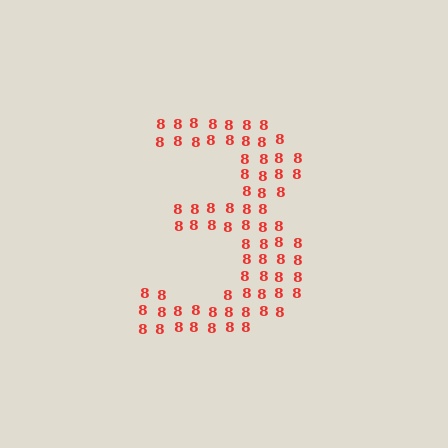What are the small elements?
The small elements are digit 8's.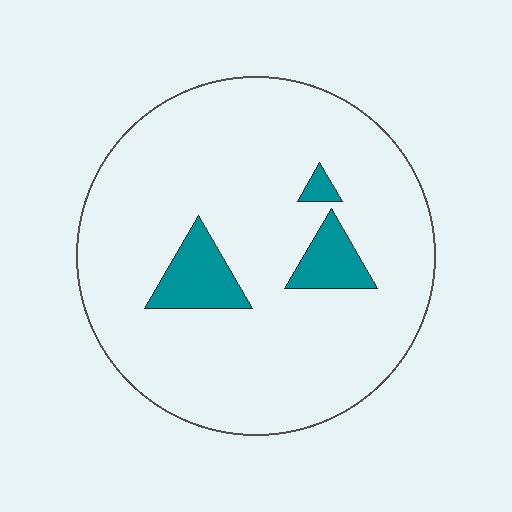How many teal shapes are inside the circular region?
3.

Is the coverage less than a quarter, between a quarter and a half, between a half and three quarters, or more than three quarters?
Less than a quarter.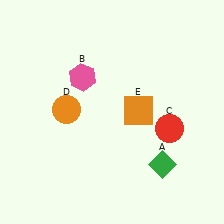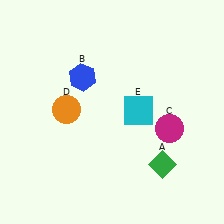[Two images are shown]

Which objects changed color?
B changed from pink to blue. C changed from red to magenta. E changed from orange to cyan.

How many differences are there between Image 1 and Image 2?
There are 3 differences between the two images.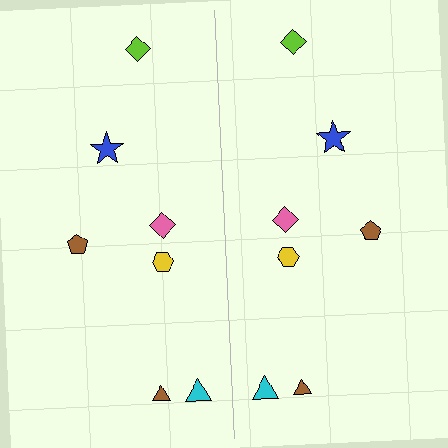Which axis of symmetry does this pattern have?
The pattern has a vertical axis of symmetry running through the center of the image.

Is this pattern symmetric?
Yes, this pattern has bilateral (reflection) symmetry.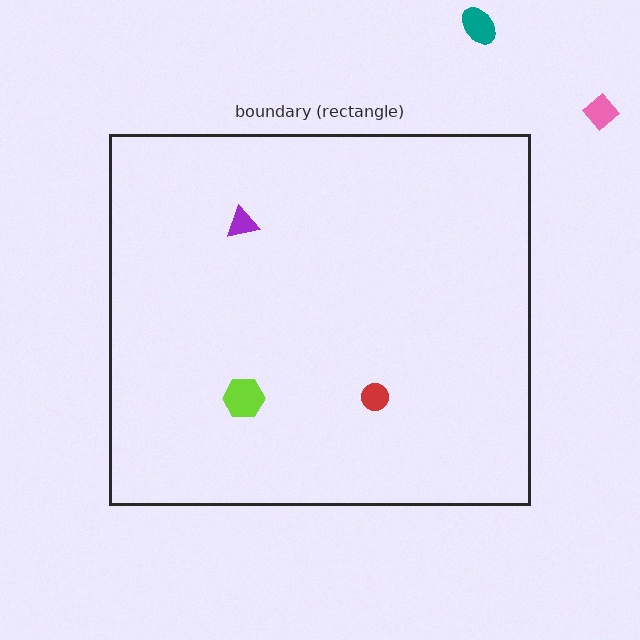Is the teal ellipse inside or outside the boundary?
Outside.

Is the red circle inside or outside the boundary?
Inside.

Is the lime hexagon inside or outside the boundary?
Inside.